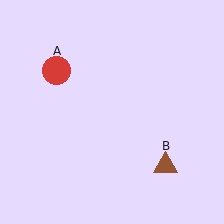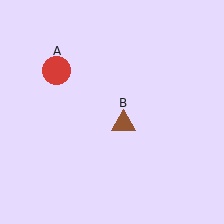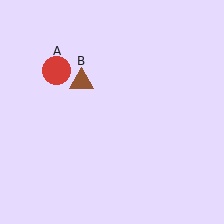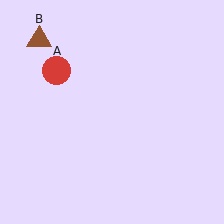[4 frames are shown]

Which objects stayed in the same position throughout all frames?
Red circle (object A) remained stationary.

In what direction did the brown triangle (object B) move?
The brown triangle (object B) moved up and to the left.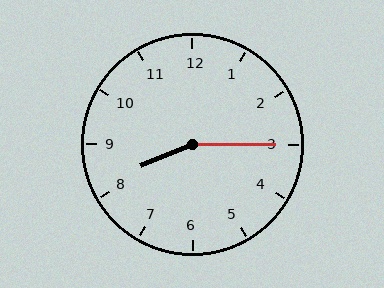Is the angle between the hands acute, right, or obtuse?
It is obtuse.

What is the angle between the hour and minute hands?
Approximately 158 degrees.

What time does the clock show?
8:15.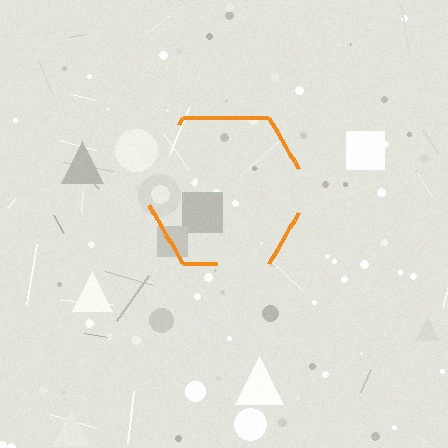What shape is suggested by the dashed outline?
The dashed outline suggests a hexagon.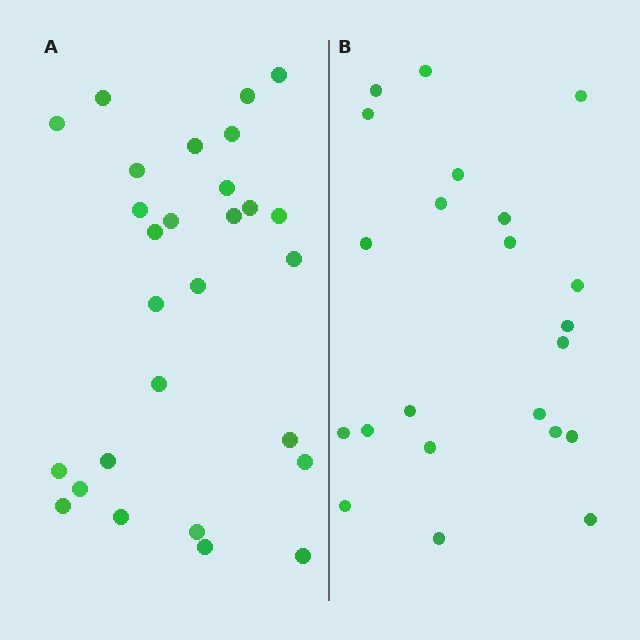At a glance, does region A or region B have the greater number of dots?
Region A (the left region) has more dots.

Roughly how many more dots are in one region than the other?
Region A has about 6 more dots than region B.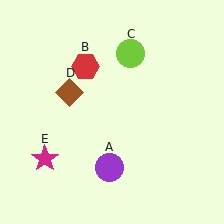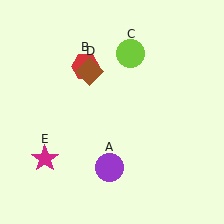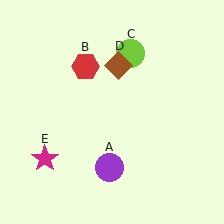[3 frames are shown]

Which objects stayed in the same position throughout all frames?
Purple circle (object A) and red hexagon (object B) and lime circle (object C) and magenta star (object E) remained stationary.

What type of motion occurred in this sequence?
The brown diamond (object D) rotated clockwise around the center of the scene.